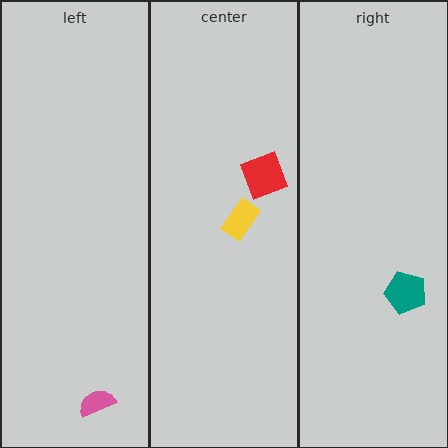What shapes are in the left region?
The pink semicircle.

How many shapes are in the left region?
1.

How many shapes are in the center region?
2.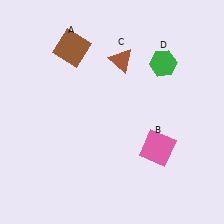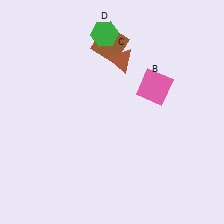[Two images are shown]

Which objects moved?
The objects that moved are: the brown square (A), the pink square (B), the green hexagon (D).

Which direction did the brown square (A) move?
The brown square (A) moved right.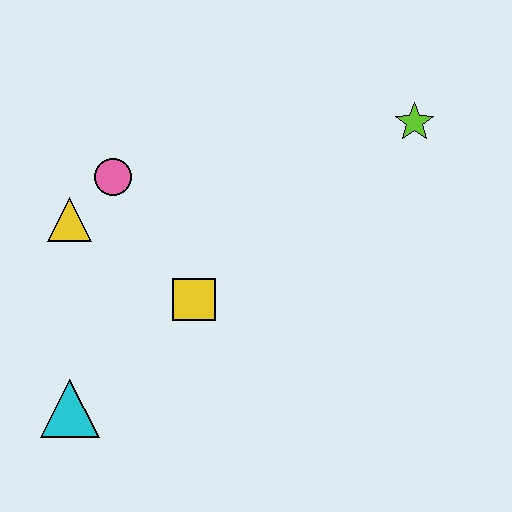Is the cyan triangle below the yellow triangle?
Yes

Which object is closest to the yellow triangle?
The pink circle is closest to the yellow triangle.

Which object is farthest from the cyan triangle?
The lime star is farthest from the cyan triangle.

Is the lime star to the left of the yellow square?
No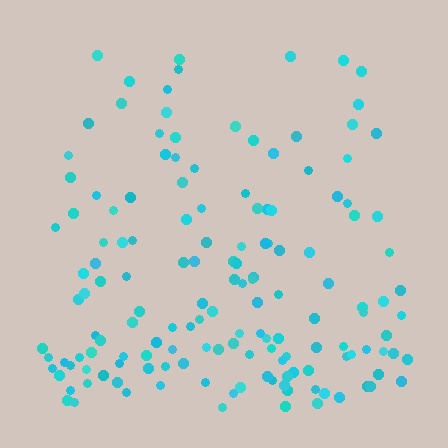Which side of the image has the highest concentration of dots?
The bottom.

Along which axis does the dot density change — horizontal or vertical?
Vertical.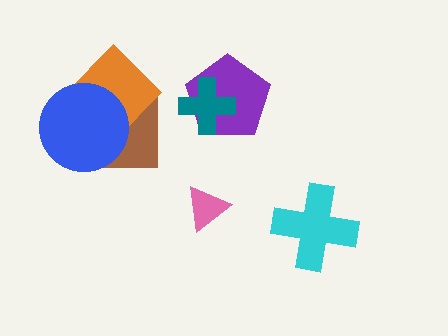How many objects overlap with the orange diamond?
2 objects overlap with the orange diamond.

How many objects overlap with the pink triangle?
0 objects overlap with the pink triangle.